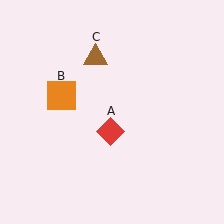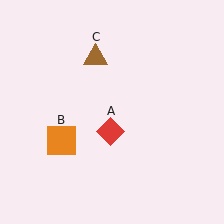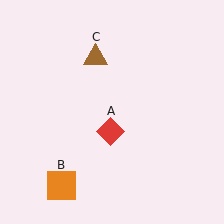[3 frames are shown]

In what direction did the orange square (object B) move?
The orange square (object B) moved down.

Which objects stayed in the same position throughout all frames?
Red diamond (object A) and brown triangle (object C) remained stationary.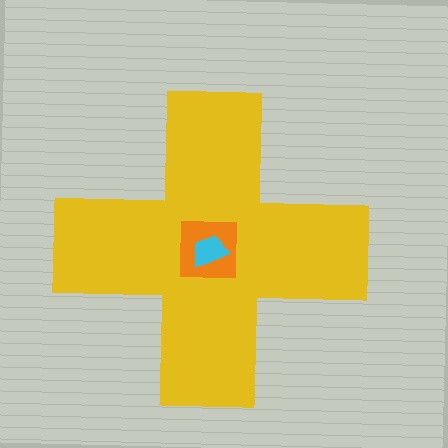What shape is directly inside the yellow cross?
The orange square.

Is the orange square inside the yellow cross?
Yes.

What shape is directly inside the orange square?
The cyan trapezoid.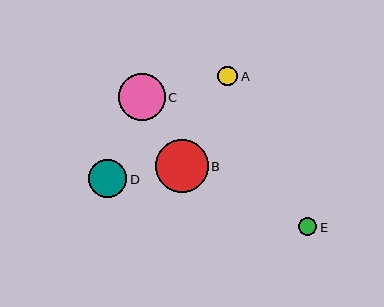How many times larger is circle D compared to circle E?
Circle D is approximately 2.0 times the size of circle E.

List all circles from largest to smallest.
From largest to smallest: B, C, D, A, E.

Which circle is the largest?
Circle B is the largest with a size of approximately 52 pixels.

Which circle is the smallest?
Circle E is the smallest with a size of approximately 19 pixels.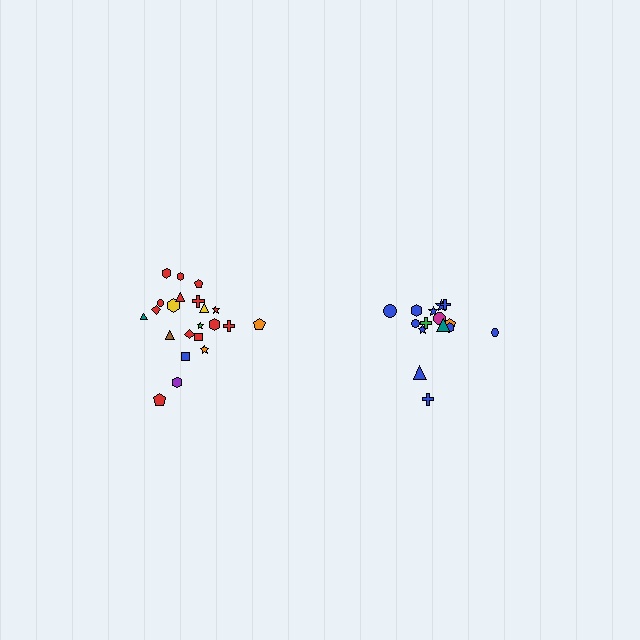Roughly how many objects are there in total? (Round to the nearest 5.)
Roughly 35 objects in total.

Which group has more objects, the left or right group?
The left group.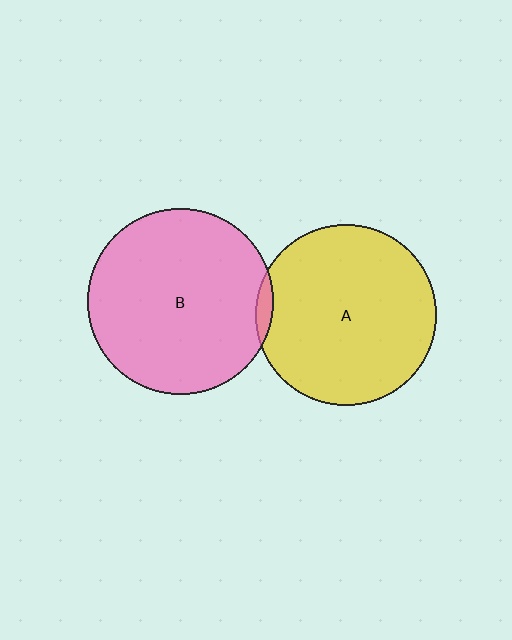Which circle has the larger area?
Circle B (pink).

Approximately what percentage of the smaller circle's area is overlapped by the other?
Approximately 5%.